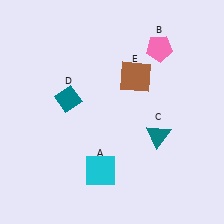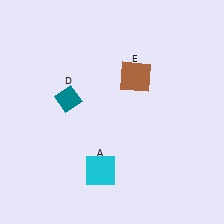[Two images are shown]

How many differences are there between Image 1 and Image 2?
There are 2 differences between the two images.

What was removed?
The teal triangle (C), the pink pentagon (B) were removed in Image 2.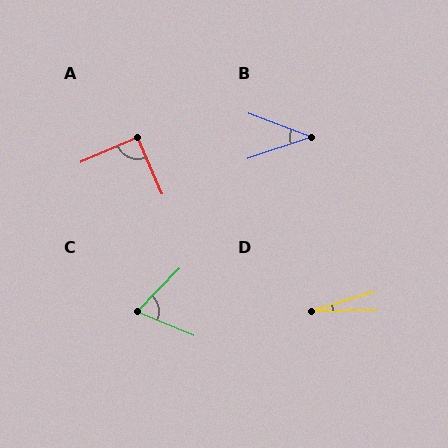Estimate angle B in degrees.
Approximately 39 degrees.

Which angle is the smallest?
D, at approximately 16 degrees.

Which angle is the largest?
A, at approximately 90 degrees.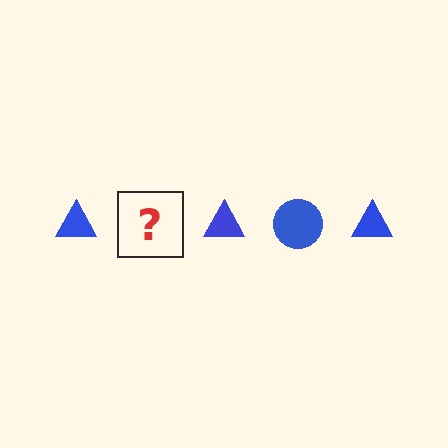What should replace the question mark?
The question mark should be replaced with a blue circle.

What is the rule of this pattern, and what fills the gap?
The rule is that the pattern cycles through triangle, circle shapes in blue. The gap should be filled with a blue circle.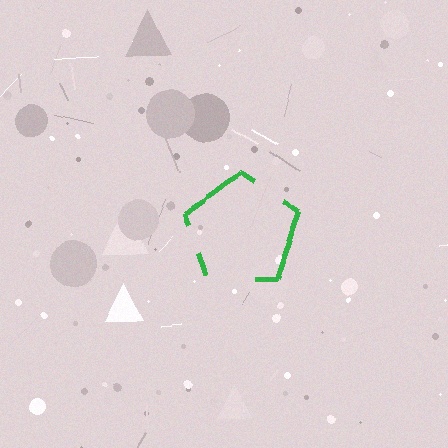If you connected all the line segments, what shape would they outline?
They would outline a pentagon.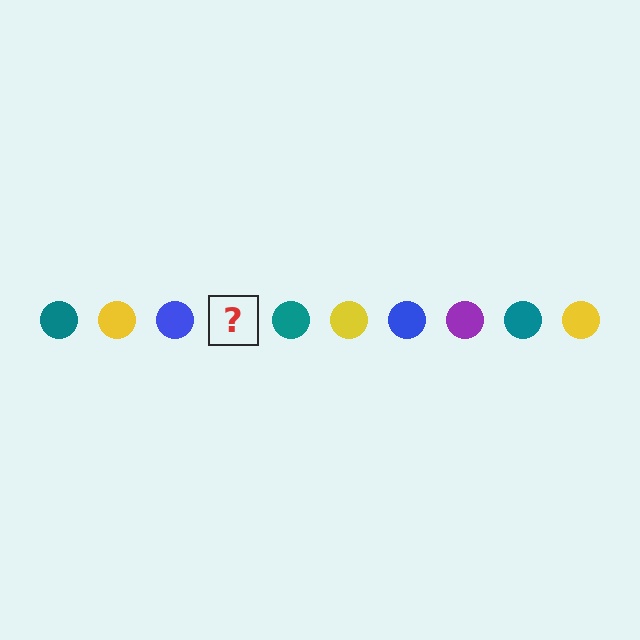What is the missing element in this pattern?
The missing element is a purple circle.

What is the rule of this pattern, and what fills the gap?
The rule is that the pattern cycles through teal, yellow, blue, purple circles. The gap should be filled with a purple circle.